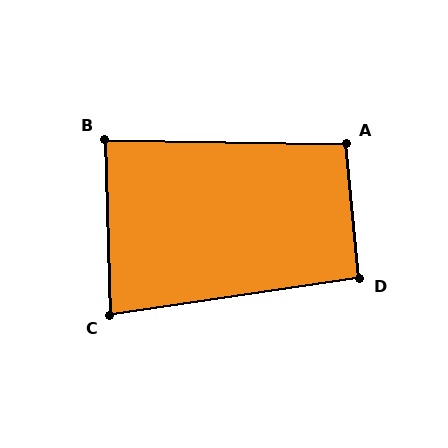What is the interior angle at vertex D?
Approximately 93 degrees (approximately right).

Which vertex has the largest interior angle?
A, at approximately 97 degrees.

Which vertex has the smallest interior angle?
C, at approximately 83 degrees.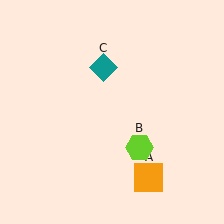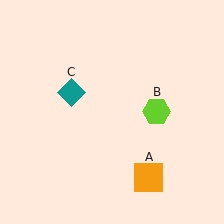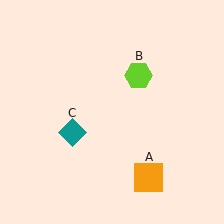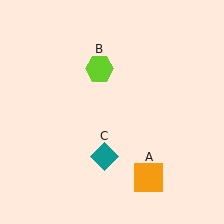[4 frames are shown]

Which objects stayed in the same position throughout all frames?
Orange square (object A) remained stationary.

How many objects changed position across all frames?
2 objects changed position: lime hexagon (object B), teal diamond (object C).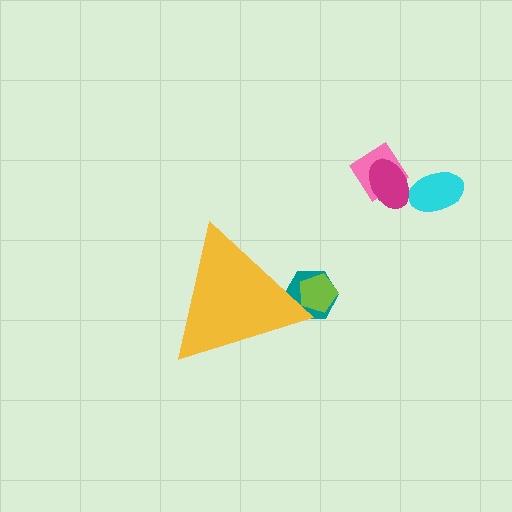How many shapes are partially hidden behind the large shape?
2 shapes are partially hidden.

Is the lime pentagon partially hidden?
Yes, the lime pentagon is partially hidden behind the yellow triangle.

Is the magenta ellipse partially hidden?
No, the magenta ellipse is fully visible.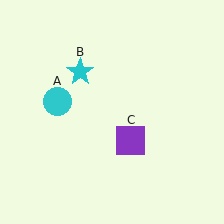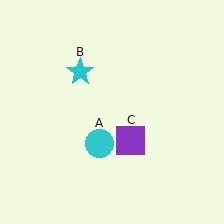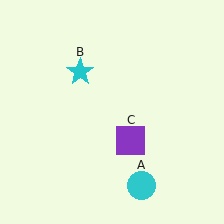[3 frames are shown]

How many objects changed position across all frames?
1 object changed position: cyan circle (object A).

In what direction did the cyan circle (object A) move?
The cyan circle (object A) moved down and to the right.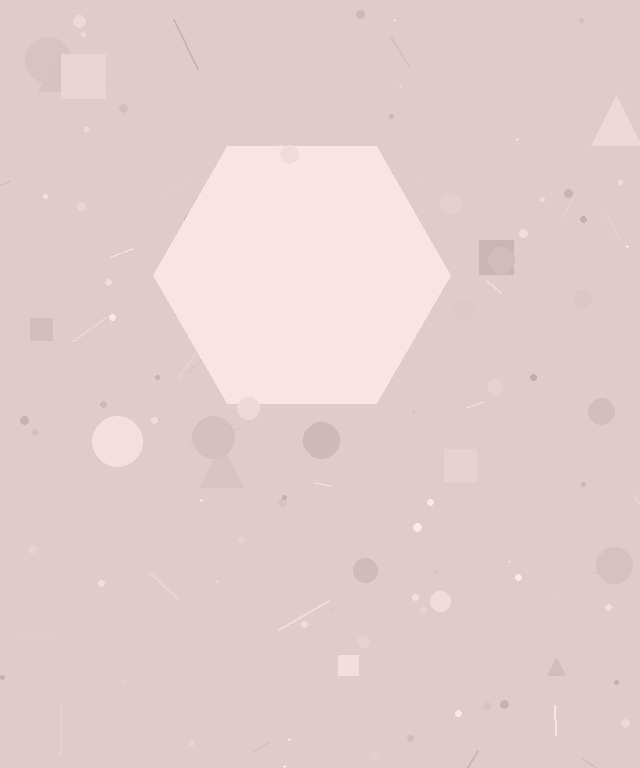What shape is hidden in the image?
A hexagon is hidden in the image.